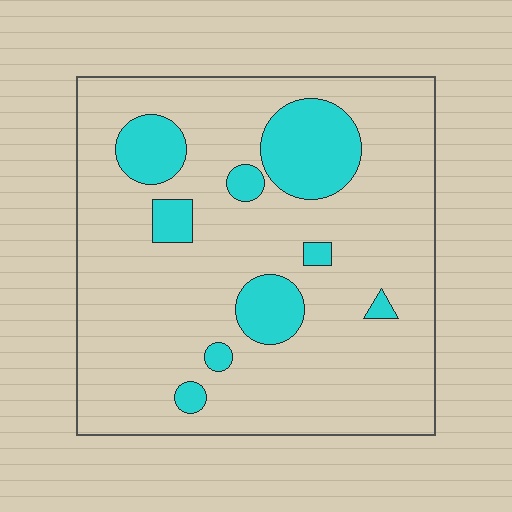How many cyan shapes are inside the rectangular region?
9.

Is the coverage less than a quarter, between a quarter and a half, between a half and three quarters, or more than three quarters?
Less than a quarter.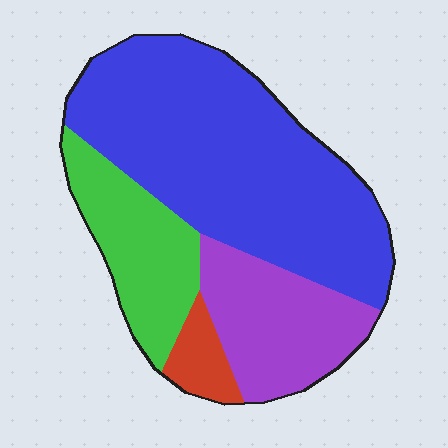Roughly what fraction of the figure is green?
Green takes up about one fifth (1/5) of the figure.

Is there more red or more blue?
Blue.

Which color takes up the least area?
Red, at roughly 5%.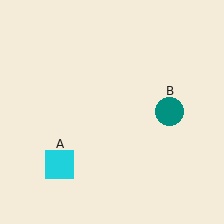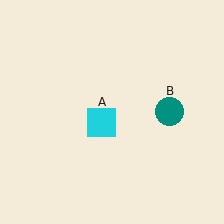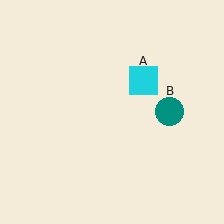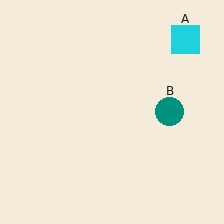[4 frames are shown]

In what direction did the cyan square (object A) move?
The cyan square (object A) moved up and to the right.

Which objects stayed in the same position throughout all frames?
Teal circle (object B) remained stationary.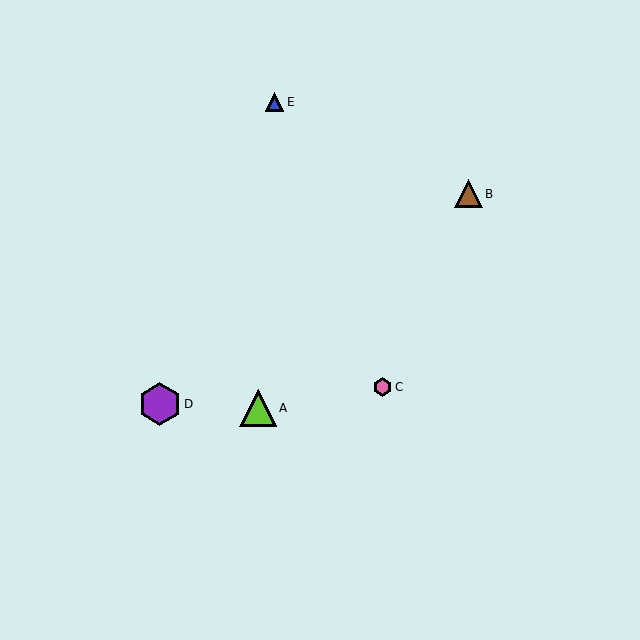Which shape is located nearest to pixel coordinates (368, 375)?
The pink hexagon (labeled C) at (383, 387) is nearest to that location.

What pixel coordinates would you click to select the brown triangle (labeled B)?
Click at (468, 194) to select the brown triangle B.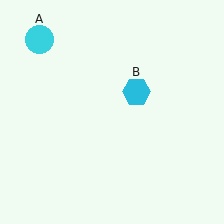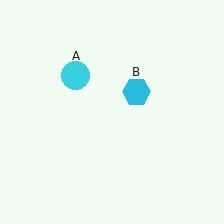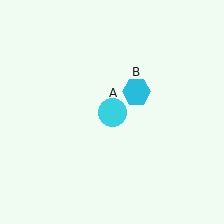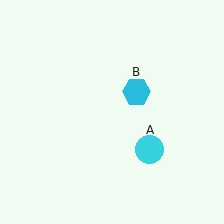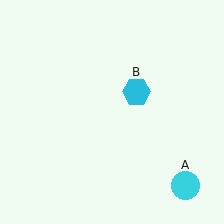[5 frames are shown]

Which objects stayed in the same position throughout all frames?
Cyan hexagon (object B) remained stationary.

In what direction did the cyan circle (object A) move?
The cyan circle (object A) moved down and to the right.